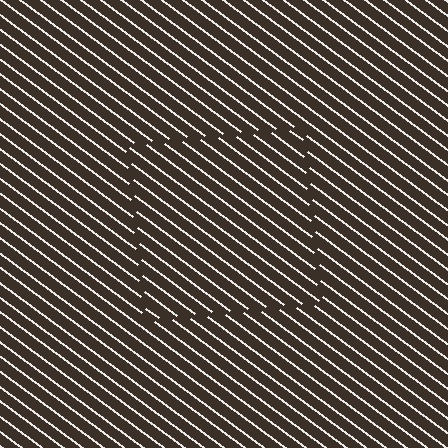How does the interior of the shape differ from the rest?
The interior of the shape contains the same grating, shifted by half a period — the contour is defined by the phase discontinuity where line-ends from the inner and outer gratings abut.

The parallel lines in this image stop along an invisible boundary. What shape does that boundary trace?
An illusory square. The interior of the shape contains the same grating, shifted by half a period — the contour is defined by the phase discontinuity where line-ends from the inner and outer gratings abut.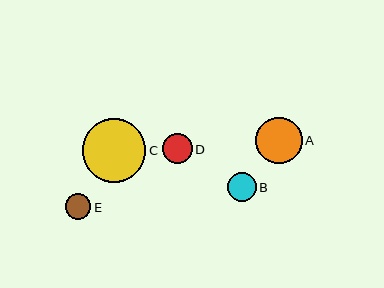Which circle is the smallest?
Circle E is the smallest with a size of approximately 25 pixels.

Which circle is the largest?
Circle C is the largest with a size of approximately 63 pixels.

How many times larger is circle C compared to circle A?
Circle C is approximately 1.4 times the size of circle A.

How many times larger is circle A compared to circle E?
Circle A is approximately 1.8 times the size of circle E.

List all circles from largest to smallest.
From largest to smallest: C, A, D, B, E.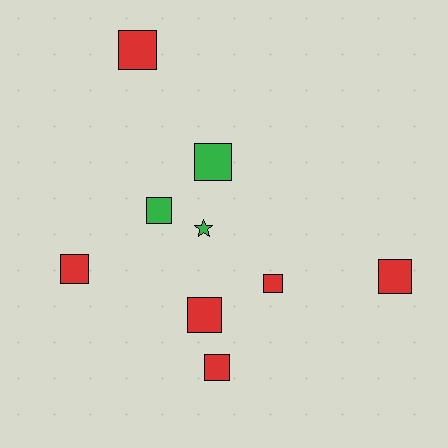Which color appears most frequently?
Red, with 6 objects.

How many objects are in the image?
There are 9 objects.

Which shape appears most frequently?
Square, with 8 objects.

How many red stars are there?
There are no red stars.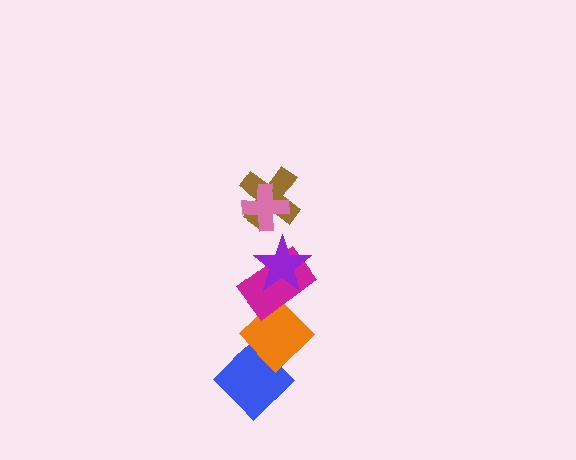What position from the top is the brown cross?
The brown cross is 2nd from the top.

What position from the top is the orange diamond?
The orange diamond is 5th from the top.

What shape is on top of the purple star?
The brown cross is on top of the purple star.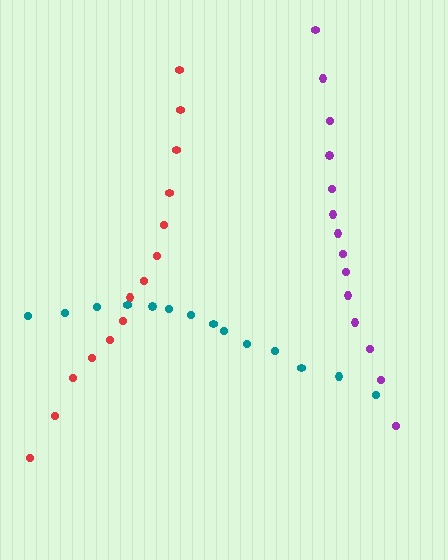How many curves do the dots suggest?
There are 3 distinct paths.